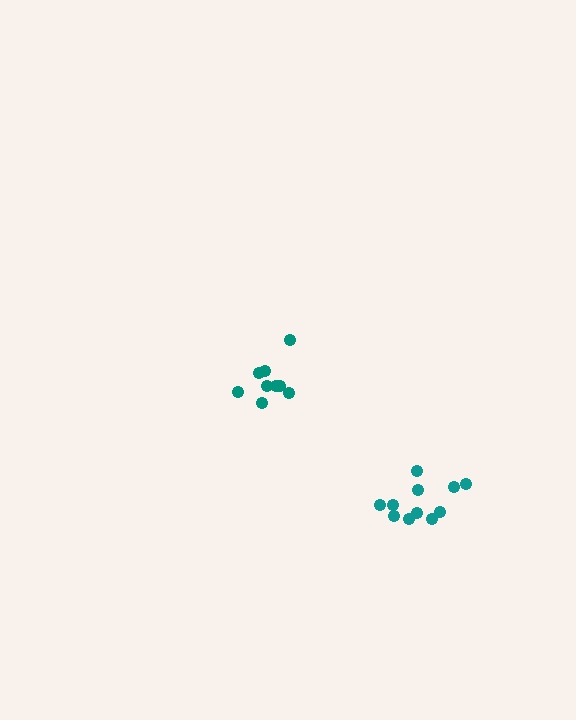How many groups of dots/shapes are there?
There are 2 groups.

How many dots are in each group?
Group 1: 11 dots, Group 2: 9 dots (20 total).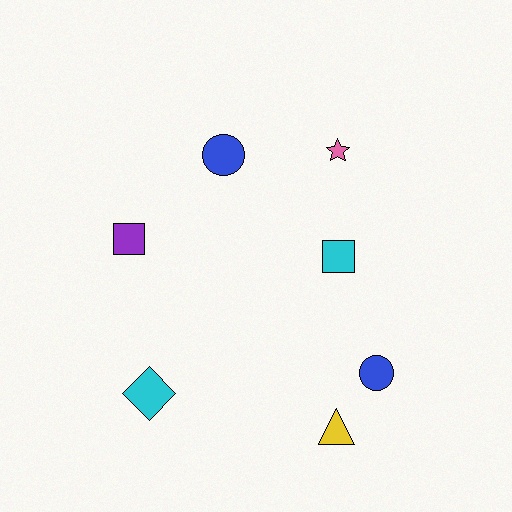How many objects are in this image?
There are 7 objects.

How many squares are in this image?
There are 2 squares.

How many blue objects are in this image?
There are 2 blue objects.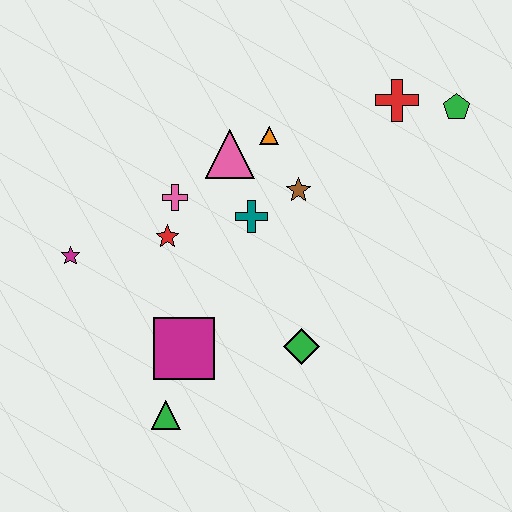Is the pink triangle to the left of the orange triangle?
Yes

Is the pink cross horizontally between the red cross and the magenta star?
Yes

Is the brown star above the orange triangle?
No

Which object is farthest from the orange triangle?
The green triangle is farthest from the orange triangle.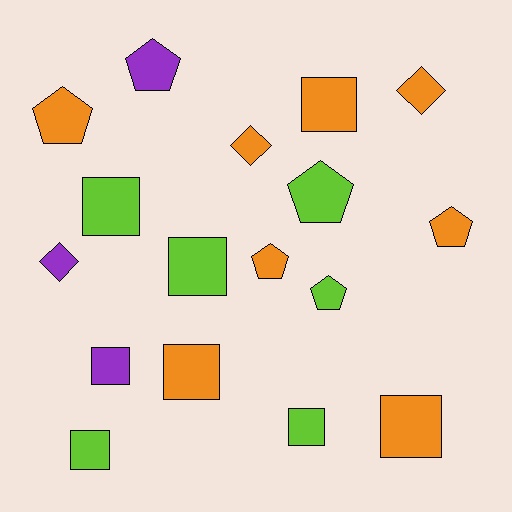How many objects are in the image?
There are 17 objects.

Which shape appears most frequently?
Square, with 8 objects.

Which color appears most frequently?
Orange, with 8 objects.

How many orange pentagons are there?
There are 3 orange pentagons.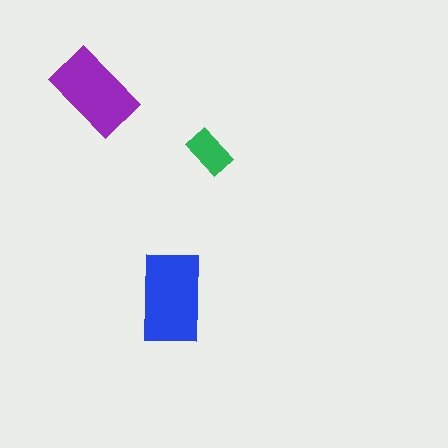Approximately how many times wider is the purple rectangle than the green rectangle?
About 2 times wider.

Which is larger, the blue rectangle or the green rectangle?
The blue one.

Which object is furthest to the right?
The green rectangle is rightmost.